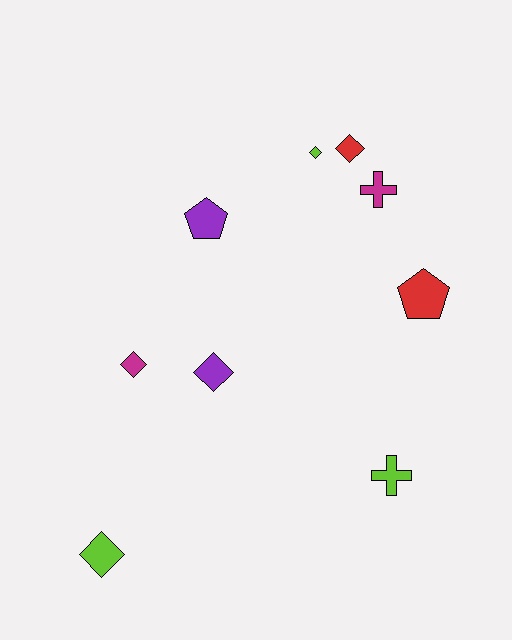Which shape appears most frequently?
Diamond, with 5 objects.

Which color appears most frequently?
Lime, with 3 objects.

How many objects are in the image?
There are 9 objects.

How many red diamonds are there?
There is 1 red diamond.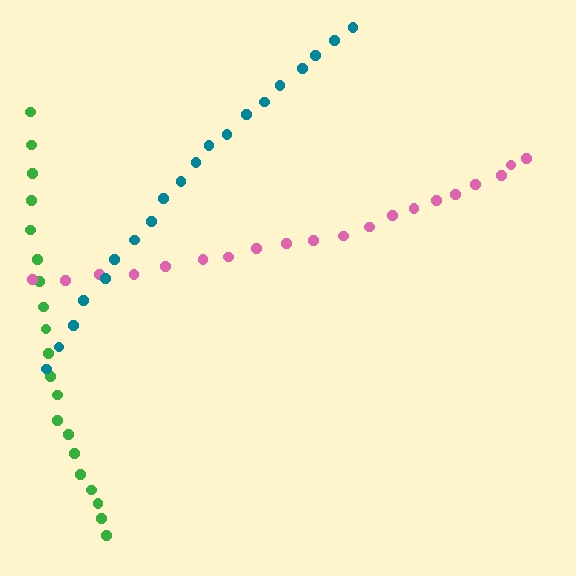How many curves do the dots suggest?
There are 3 distinct paths.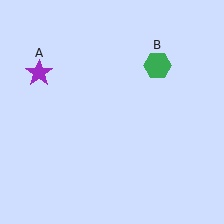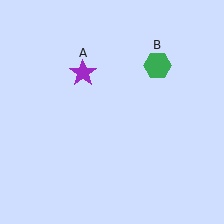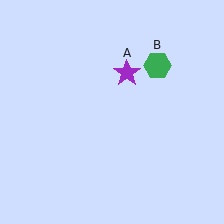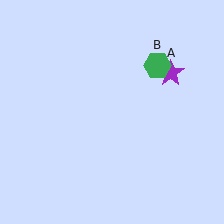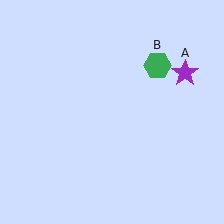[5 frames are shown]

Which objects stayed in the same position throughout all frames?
Green hexagon (object B) remained stationary.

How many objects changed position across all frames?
1 object changed position: purple star (object A).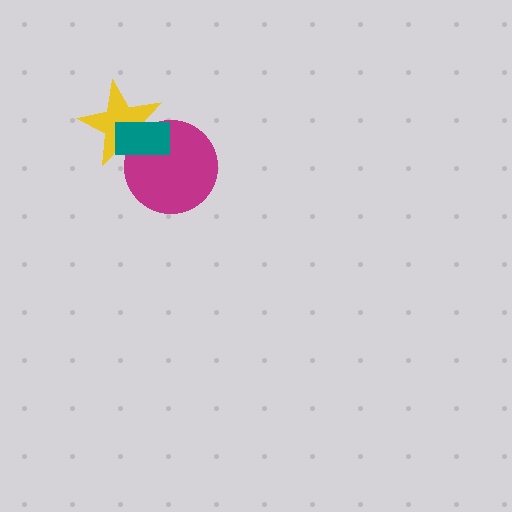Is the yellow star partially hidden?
Yes, it is partially covered by another shape.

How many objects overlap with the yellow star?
2 objects overlap with the yellow star.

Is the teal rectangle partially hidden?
No, no other shape covers it.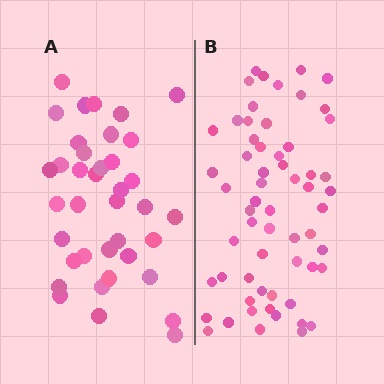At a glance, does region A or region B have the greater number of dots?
Region B (the right region) has more dots.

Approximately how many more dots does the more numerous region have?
Region B has approximately 20 more dots than region A.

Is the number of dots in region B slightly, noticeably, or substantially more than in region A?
Region B has substantially more. The ratio is roughly 1.6 to 1.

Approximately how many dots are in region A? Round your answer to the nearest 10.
About 40 dots. (The exact count is 38, which rounds to 40.)